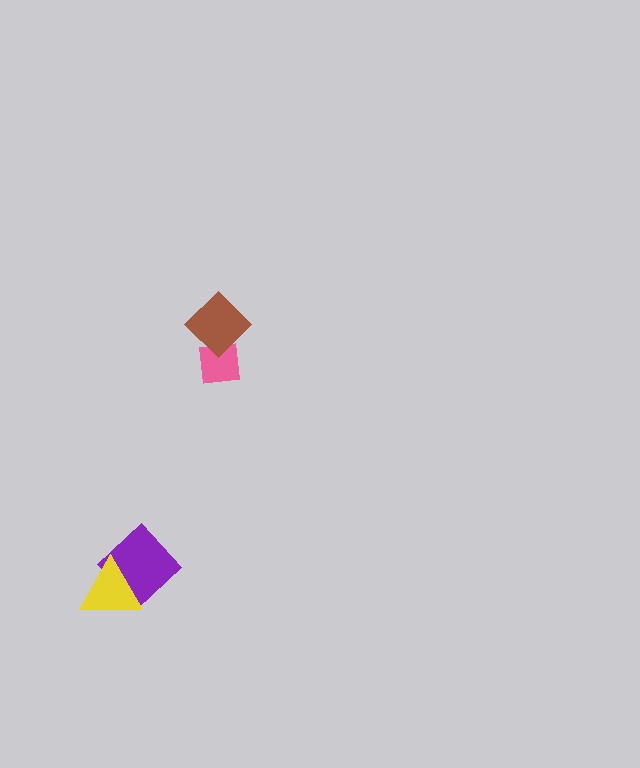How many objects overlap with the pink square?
1 object overlaps with the pink square.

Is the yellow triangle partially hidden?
No, no other shape covers it.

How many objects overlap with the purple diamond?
1 object overlaps with the purple diamond.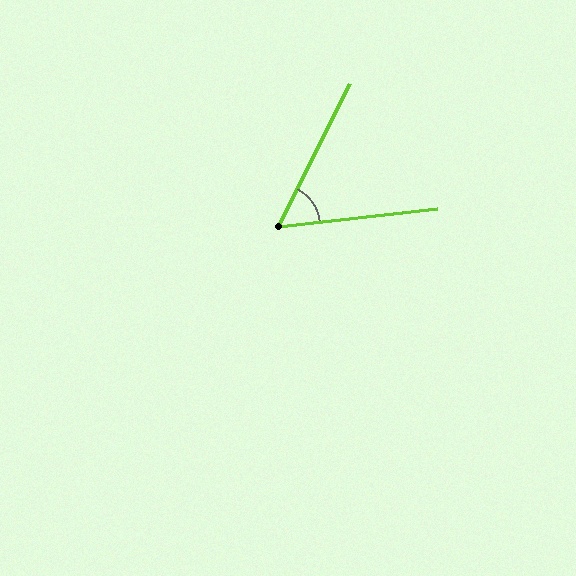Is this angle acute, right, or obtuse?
It is acute.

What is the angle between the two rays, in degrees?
Approximately 57 degrees.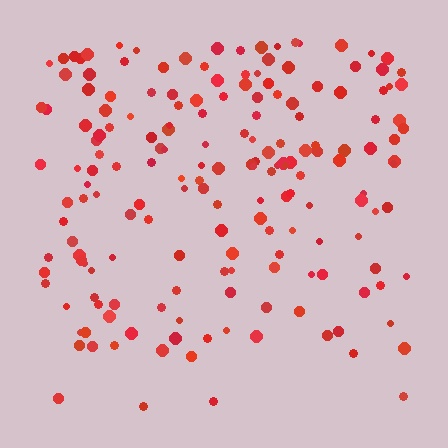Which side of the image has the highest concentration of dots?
The top.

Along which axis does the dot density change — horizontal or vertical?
Vertical.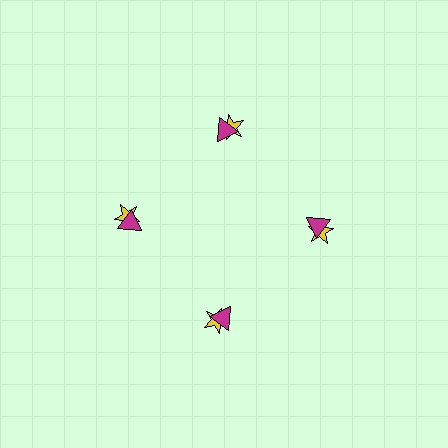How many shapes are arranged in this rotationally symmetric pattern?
There are 8 shapes, arranged in 4 groups of 2.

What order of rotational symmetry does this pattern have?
This pattern has 4-fold rotational symmetry.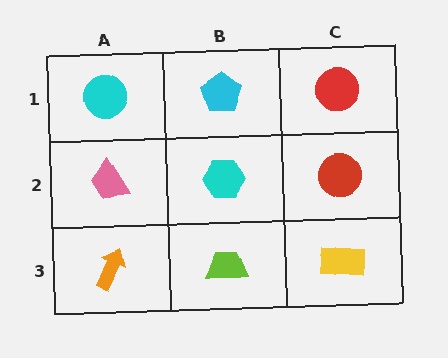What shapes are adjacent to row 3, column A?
A pink trapezoid (row 2, column A), a lime trapezoid (row 3, column B).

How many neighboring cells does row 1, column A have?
2.